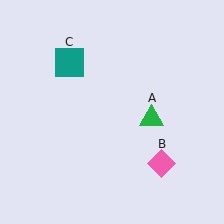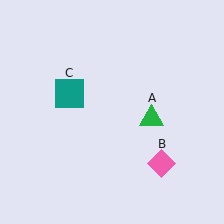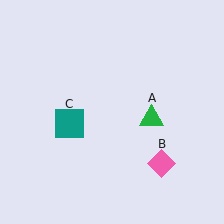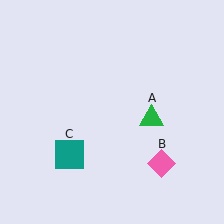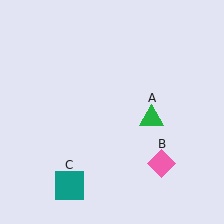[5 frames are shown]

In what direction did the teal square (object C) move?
The teal square (object C) moved down.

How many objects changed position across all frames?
1 object changed position: teal square (object C).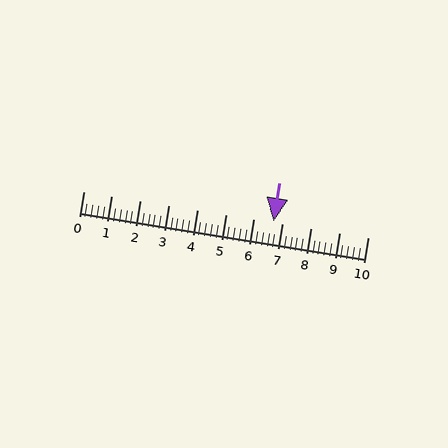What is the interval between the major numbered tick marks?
The major tick marks are spaced 1 units apart.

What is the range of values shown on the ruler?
The ruler shows values from 0 to 10.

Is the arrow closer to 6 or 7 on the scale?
The arrow is closer to 7.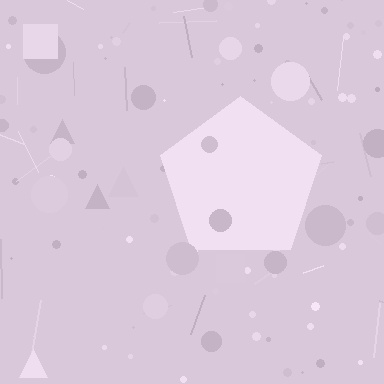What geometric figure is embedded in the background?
A pentagon is embedded in the background.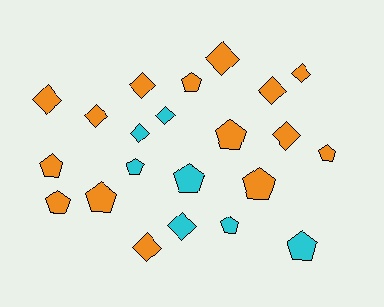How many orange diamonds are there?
There are 8 orange diamonds.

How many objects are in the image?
There are 22 objects.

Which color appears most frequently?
Orange, with 15 objects.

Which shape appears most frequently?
Pentagon, with 11 objects.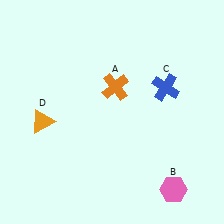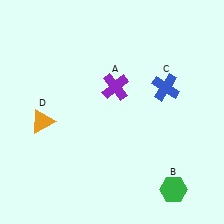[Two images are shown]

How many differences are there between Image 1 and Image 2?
There are 2 differences between the two images.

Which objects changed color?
A changed from orange to purple. B changed from pink to green.